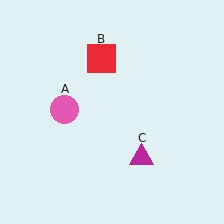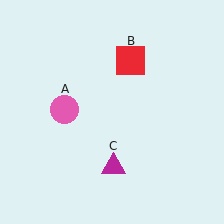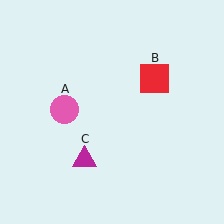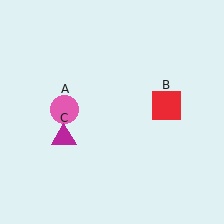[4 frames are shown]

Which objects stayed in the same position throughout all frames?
Pink circle (object A) remained stationary.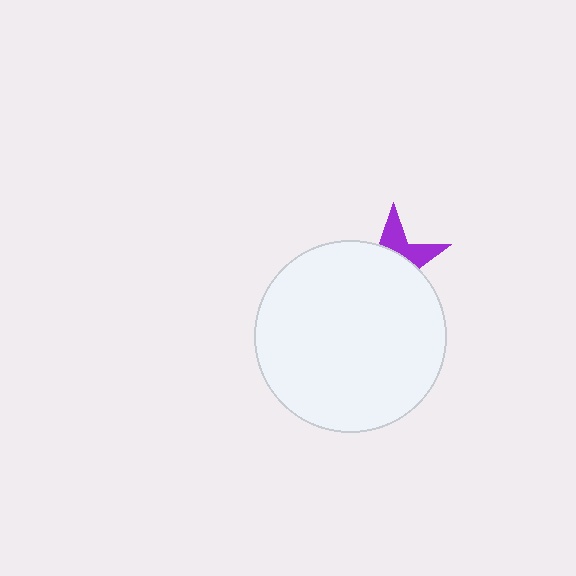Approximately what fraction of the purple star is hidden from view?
Roughly 67% of the purple star is hidden behind the white circle.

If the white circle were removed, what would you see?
You would see the complete purple star.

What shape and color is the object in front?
The object in front is a white circle.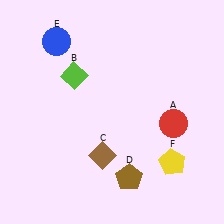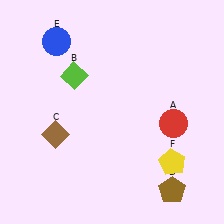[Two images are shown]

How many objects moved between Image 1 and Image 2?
2 objects moved between the two images.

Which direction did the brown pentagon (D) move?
The brown pentagon (D) moved right.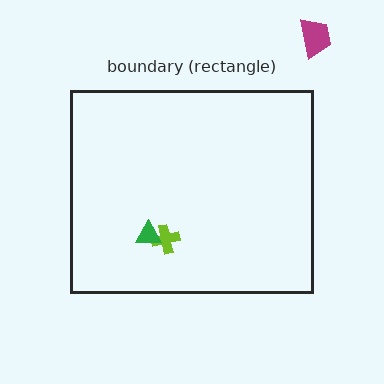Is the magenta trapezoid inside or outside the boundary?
Outside.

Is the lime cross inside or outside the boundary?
Inside.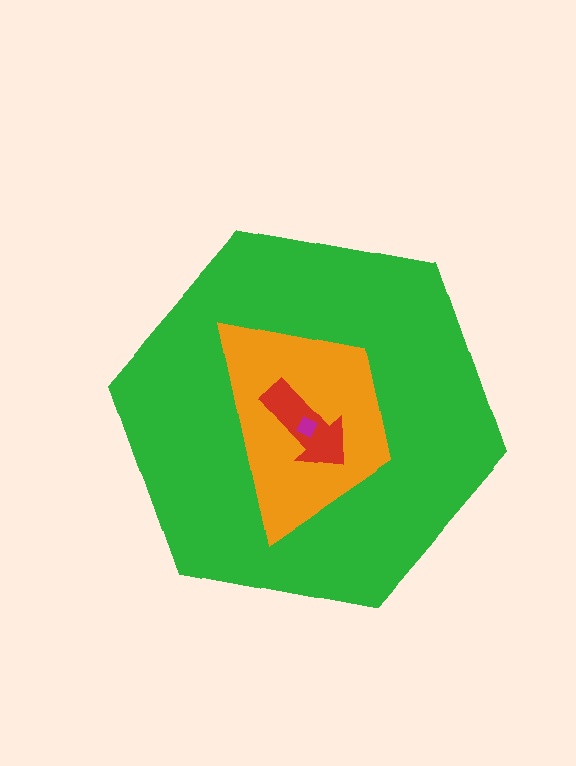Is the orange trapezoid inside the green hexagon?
Yes.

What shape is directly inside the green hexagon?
The orange trapezoid.